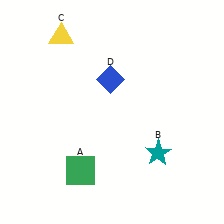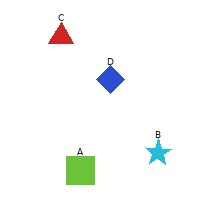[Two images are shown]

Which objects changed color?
A changed from green to lime. B changed from teal to cyan. C changed from yellow to red.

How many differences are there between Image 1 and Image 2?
There are 3 differences between the two images.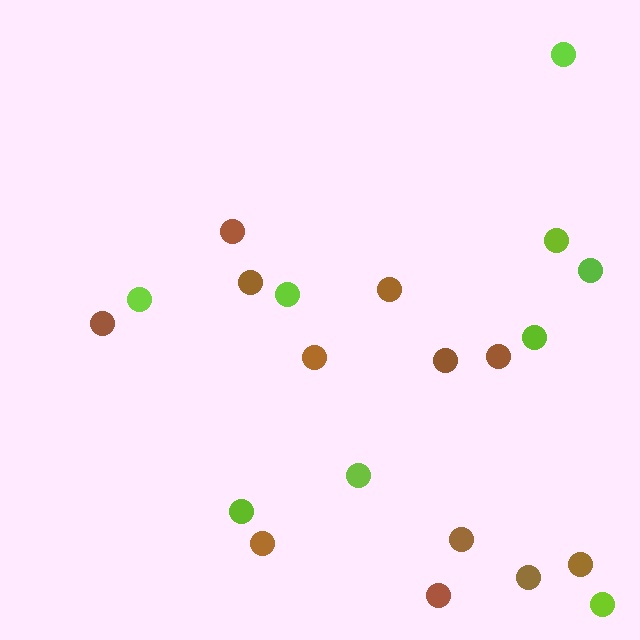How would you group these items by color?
There are 2 groups: one group of lime circles (9) and one group of brown circles (12).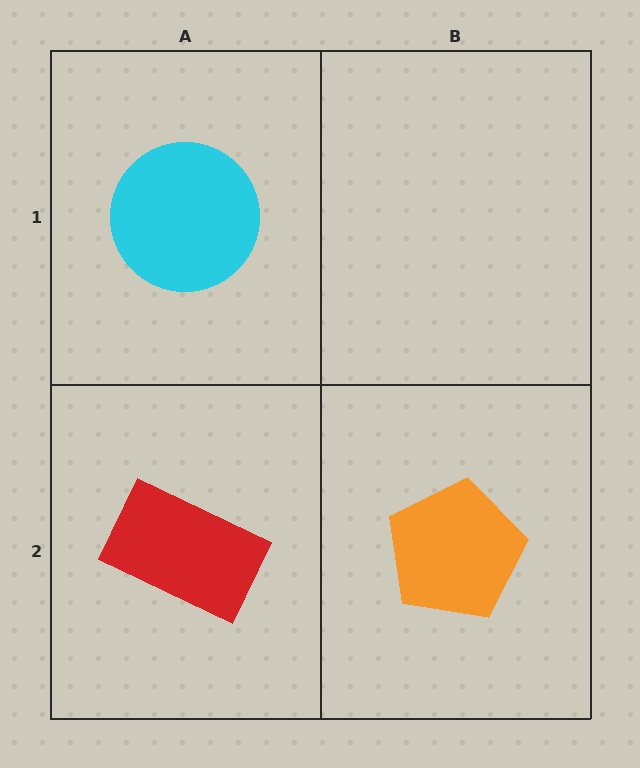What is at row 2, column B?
An orange pentagon.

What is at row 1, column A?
A cyan circle.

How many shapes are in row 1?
1 shape.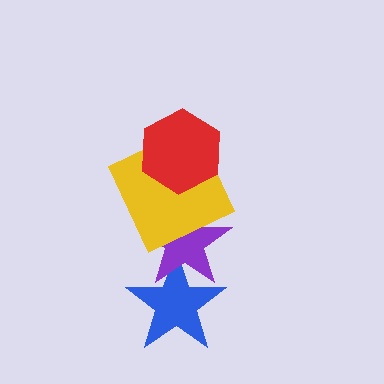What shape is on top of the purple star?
The yellow square is on top of the purple star.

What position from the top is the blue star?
The blue star is 4th from the top.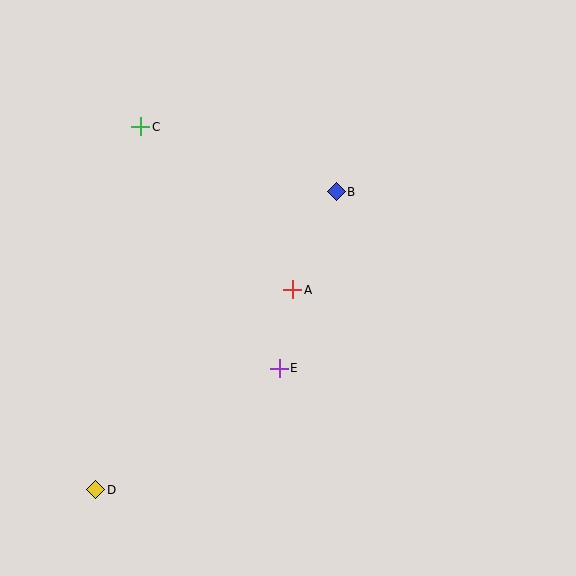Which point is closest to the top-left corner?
Point C is closest to the top-left corner.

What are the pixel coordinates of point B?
Point B is at (336, 192).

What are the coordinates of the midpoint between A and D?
The midpoint between A and D is at (194, 390).